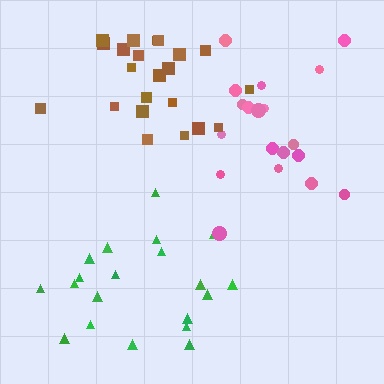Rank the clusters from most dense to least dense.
brown, green, pink.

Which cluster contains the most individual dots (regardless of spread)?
Brown (23).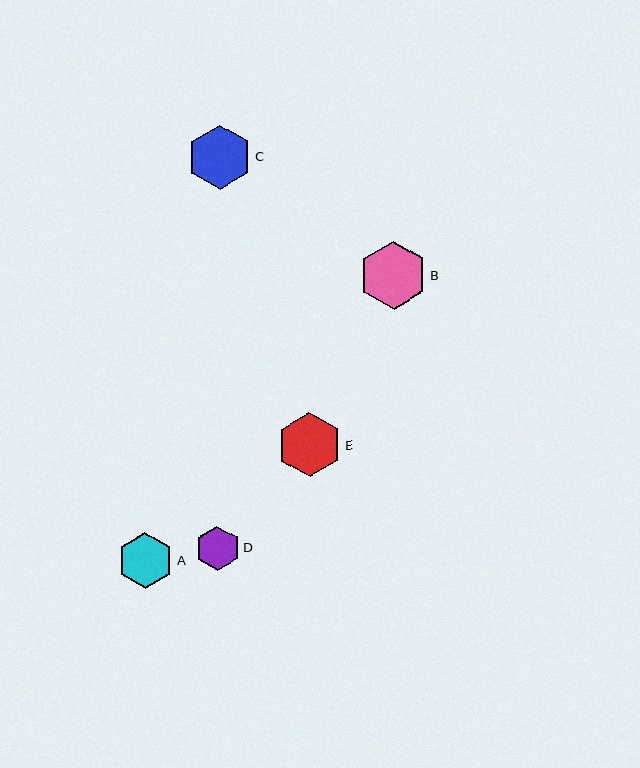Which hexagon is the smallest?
Hexagon D is the smallest with a size of approximately 45 pixels.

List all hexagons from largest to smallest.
From largest to smallest: B, C, E, A, D.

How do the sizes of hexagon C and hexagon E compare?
Hexagon C and hexagon E are approximately the same size.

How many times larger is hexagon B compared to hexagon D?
Hexagon B is approximately 1.5 times the size of hexagon D.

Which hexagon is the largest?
Hexagon B is the largest with a size of approximately 68 pixels.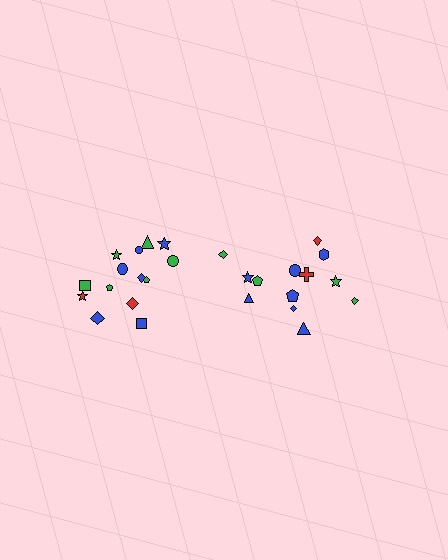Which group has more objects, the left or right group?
The left group.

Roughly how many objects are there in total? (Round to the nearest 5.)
Roughly 25 objects in total.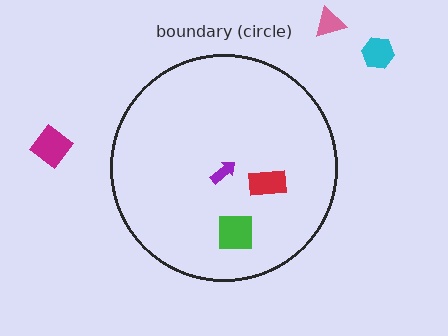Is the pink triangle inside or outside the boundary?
Outside.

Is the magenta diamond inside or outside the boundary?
Outside.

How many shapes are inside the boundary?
3 inside, 3 outside.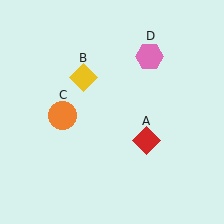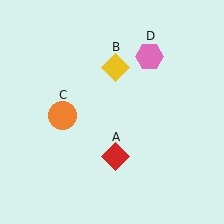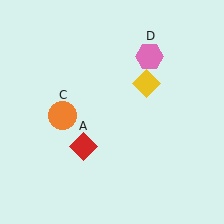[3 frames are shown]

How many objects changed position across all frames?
2 objects changed position: red diamond (object A), yellow diamond (object B).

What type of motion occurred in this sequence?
The red diamond (object A), yellow diamond (object B) rotated clockwise around the center of the scene.